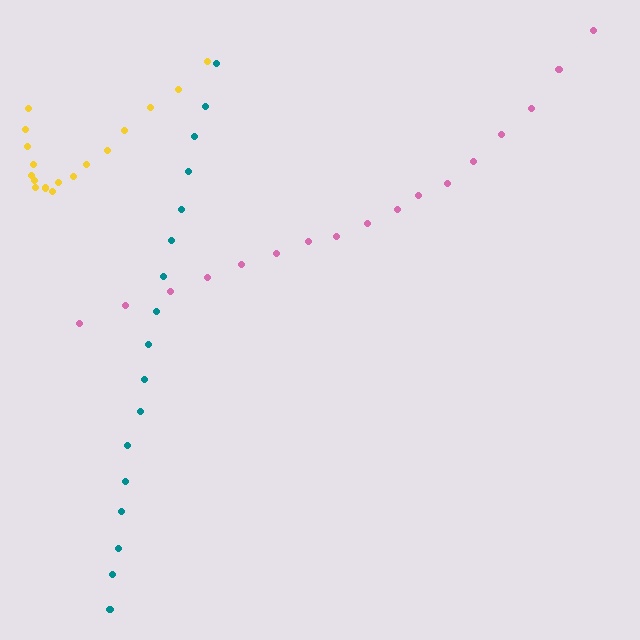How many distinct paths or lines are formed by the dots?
There are 3 distinct paths.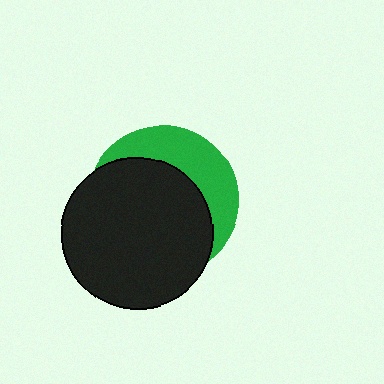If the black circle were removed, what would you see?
You would see the complete green circle.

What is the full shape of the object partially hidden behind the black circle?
The partially hidden object is a green circle.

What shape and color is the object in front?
The object in front is a black circle.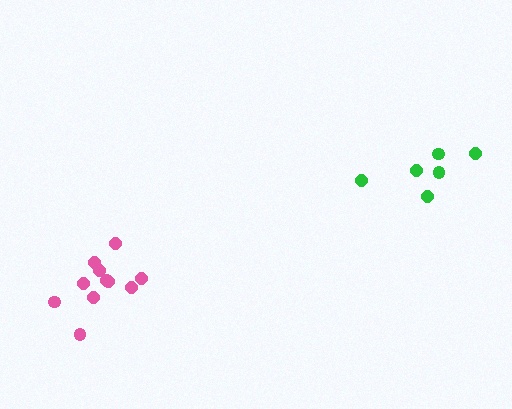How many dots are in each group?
Group 1: 11 dots, Group 2: 6 dots (17 total).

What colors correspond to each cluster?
The clusters are colored: pink, green.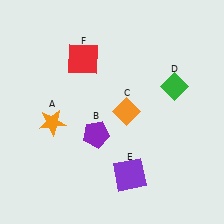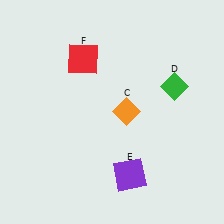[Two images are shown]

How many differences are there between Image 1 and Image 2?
There are 2 differences between the two images.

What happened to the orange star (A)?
The orange star (A) was removed in Image 2. It was in the bottom-left area of Image 1.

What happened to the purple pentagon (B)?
The purple pentagon (B) was removed in Image 2. It was in the bottom-left area of Image 1.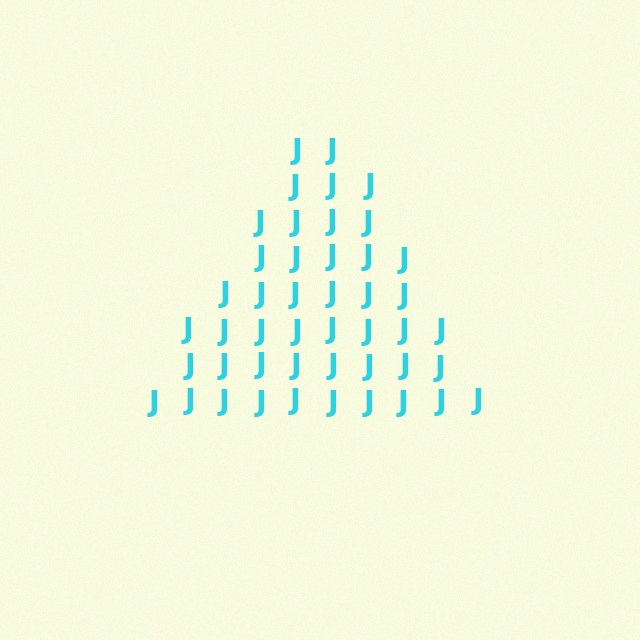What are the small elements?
The small elements are letter J's.